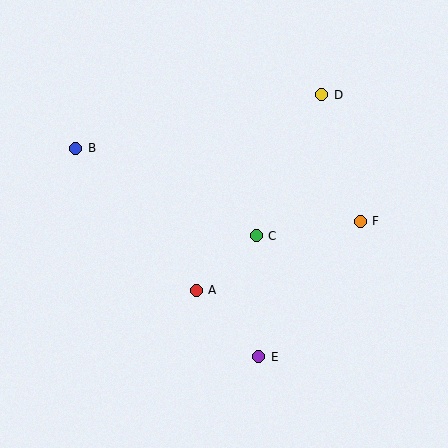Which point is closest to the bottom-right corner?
Point E is closest to the bottom-right corner.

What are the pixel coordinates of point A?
Point A is at (196, 290).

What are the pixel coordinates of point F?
Point F is at (360, 221).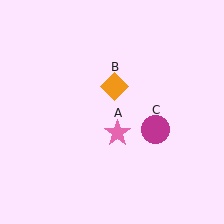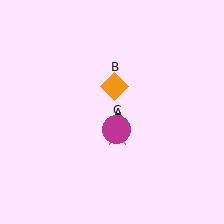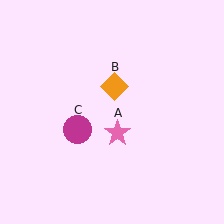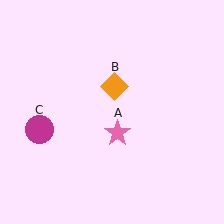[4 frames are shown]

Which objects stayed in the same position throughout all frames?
Pink star (object A) and orange diamond (object B) remained stationary.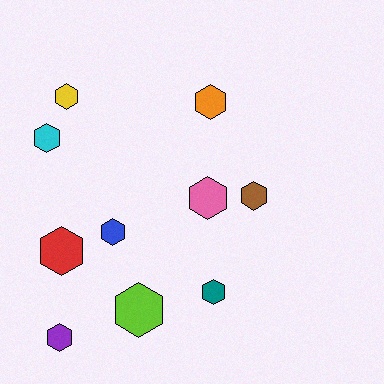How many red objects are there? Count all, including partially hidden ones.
There is 1 red object.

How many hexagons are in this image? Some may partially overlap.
There are 10 hexagons.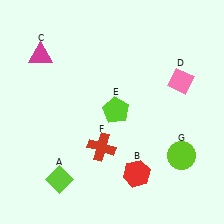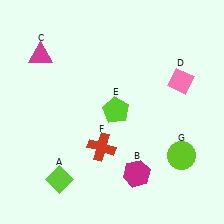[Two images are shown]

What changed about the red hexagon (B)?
In Image 1, B is red. In Image 2, it changed to magenta.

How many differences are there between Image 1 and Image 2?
There is 1 difference between the two images.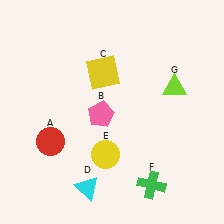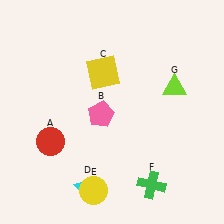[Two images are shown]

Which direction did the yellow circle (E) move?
The yellow circle (E) moved down.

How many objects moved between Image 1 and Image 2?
1 object moved between the two images.